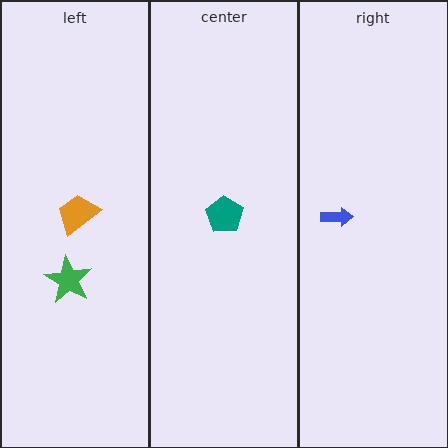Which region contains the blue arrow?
The right region.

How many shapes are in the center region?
1.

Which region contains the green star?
The left region.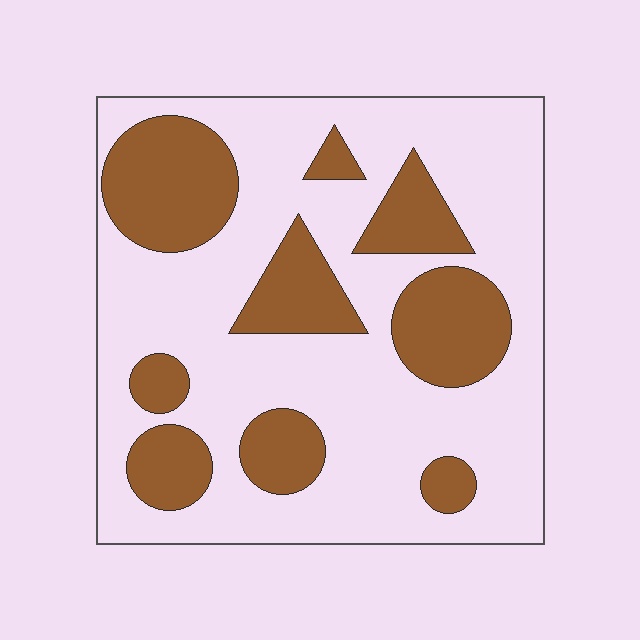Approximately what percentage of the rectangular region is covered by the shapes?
Approximately 30%.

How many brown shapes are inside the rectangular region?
9.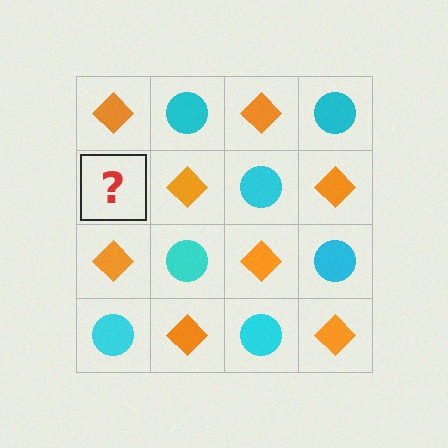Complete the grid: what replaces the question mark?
The question mark should be replaced with a cyan circle.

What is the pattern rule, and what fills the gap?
The rule is that it alternates orange diamond and cyan circle in a checkerboard pattern. The gap should be filled with a cyan circle.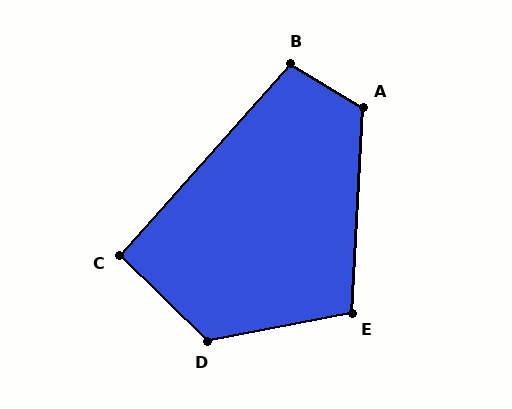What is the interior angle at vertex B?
Approximately 101 degrees (obtuse).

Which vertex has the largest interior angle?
D, at approximately 125 degrees.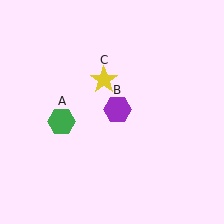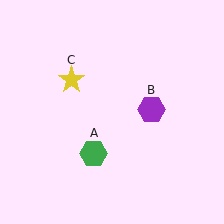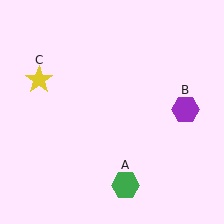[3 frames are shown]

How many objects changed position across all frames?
3 objects changed position: green hexagon (object A), purple hexagon (object B), yellow star (object C).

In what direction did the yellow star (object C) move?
The yellow star (object C) moved left.